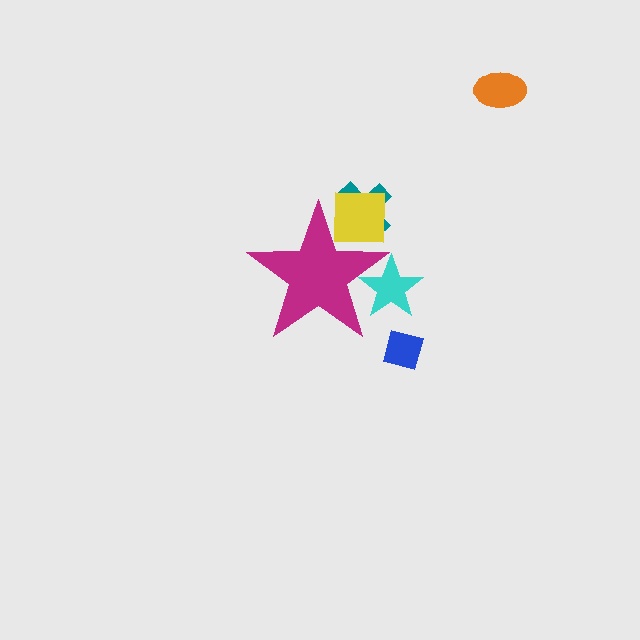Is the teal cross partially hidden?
Yes, the teal cross is partially hidden behind the magenta star.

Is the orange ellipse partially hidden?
No, the orange ellipse is fully visible.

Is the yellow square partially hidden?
Yes, the yellow square is partially hidden behind the magenta star.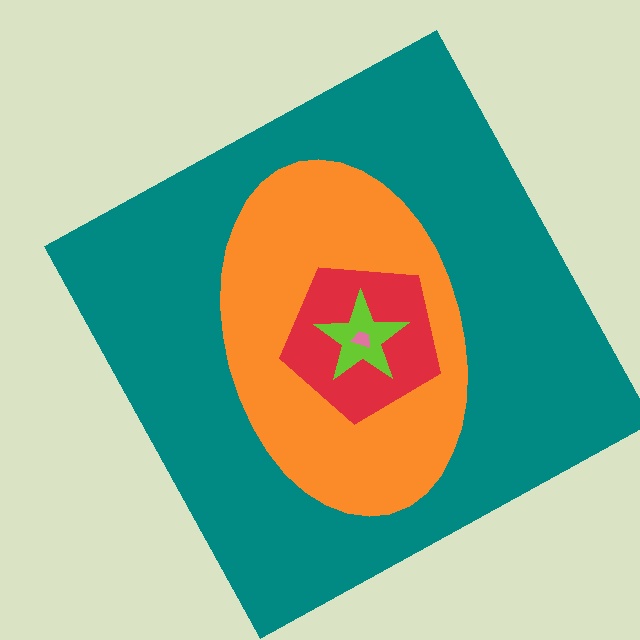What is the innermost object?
The pink trapezoid.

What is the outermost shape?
The teal square.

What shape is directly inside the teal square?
The orange ellipse.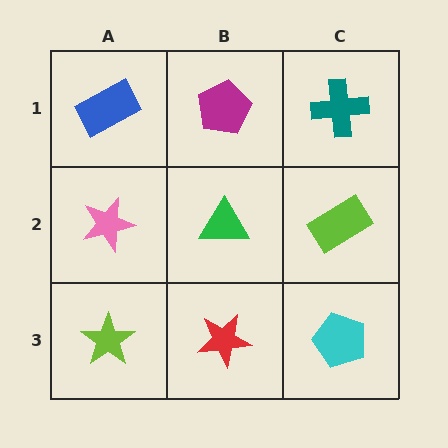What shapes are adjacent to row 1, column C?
A lime rectangle (row 2, column C), a magenta pentagon (row 1, column B).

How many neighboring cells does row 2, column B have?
4.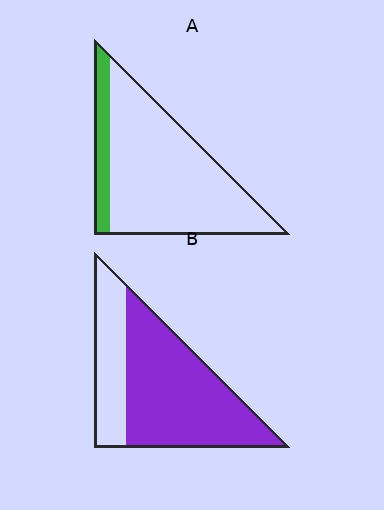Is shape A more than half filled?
No.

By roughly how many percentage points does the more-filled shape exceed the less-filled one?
By roughly 55 percentage points (B over A).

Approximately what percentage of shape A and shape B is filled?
A is approximately 15% and B is approximately 70%.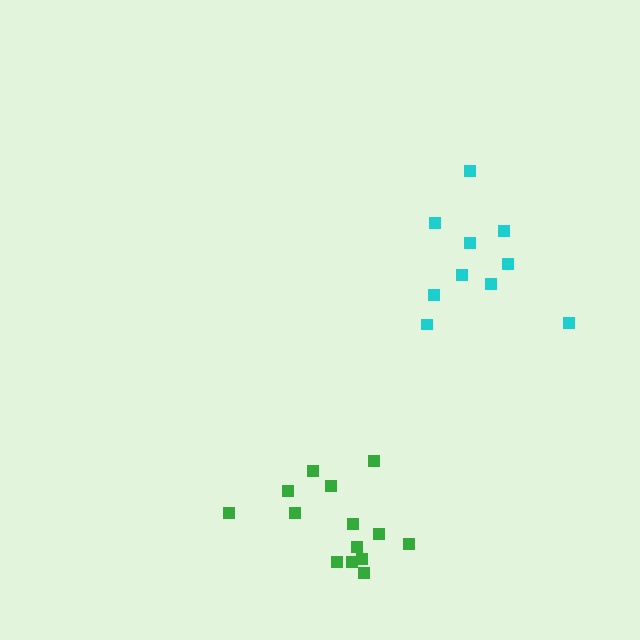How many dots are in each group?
Group 1: 10 dots, Group 2: 14 dots (24 total).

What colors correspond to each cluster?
The clusters are colored: cyan, green.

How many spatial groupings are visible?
There are 2 spatial groupings.